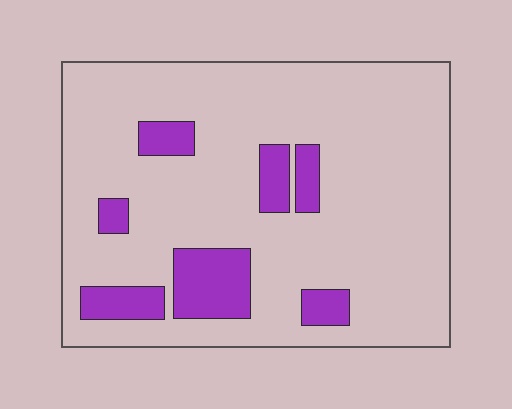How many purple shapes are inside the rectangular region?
7.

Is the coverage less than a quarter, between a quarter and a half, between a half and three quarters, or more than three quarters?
Less than a quarter.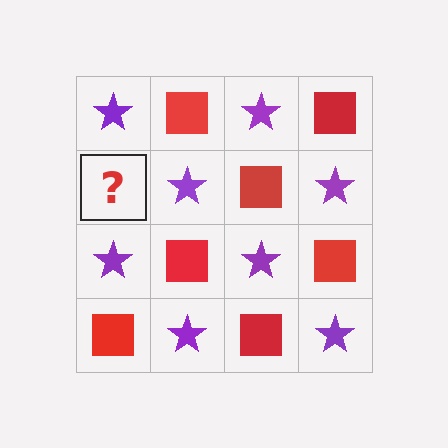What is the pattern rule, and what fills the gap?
The rule is that it alternates purple star and red square in a checkerboard pattern. The gap should be filled with a red square.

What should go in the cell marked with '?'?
The missing cell should contain a red square.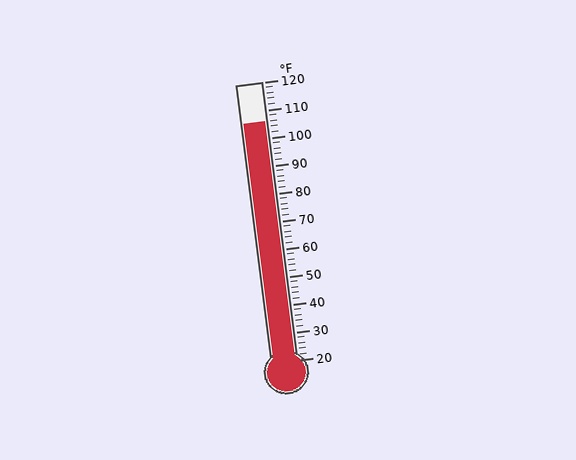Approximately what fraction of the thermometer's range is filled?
The thermometer is filled to approximately 85% of its range.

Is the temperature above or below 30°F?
The temperature is above 30°F.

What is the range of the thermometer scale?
The thermometer scale ranges from 20°F to 120°F.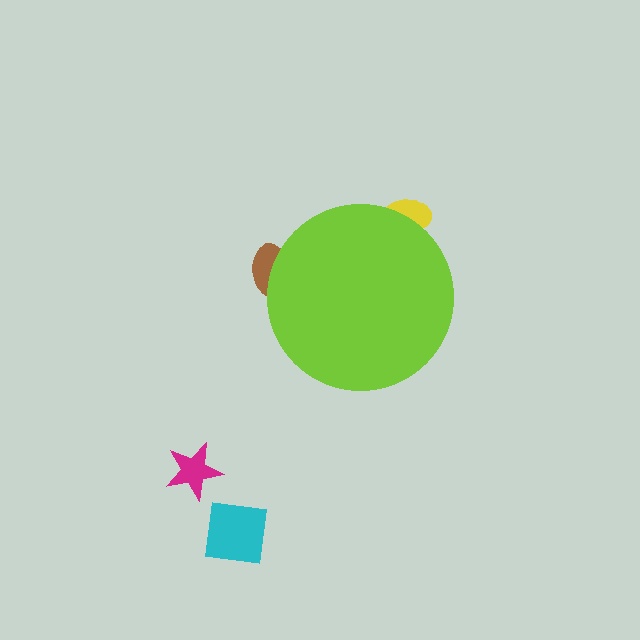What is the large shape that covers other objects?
A lime circle.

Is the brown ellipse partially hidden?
Yes, the brown ellipse is partially hidden behind the lime circle.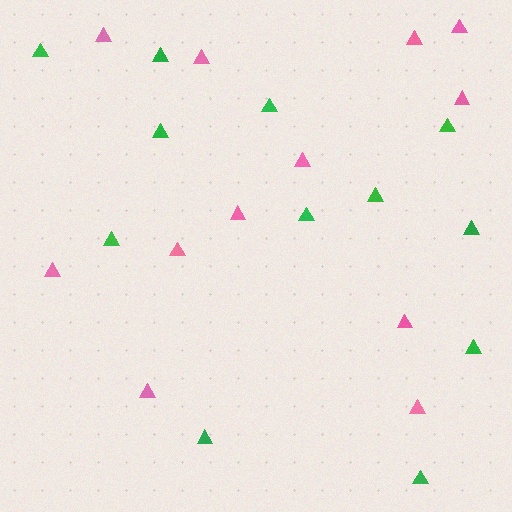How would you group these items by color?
There are 2 groups: one group of green triangles (12) and one group of pink triangles (12).